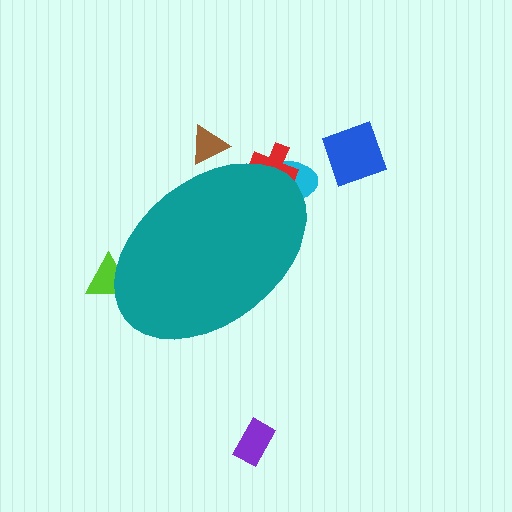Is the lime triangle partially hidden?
Yes, the lime triangle is partially hidden behind the teal ellipse.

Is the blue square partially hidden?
No, the blue square is fully visible.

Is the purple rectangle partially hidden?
No, the purple rectangle is fully visible.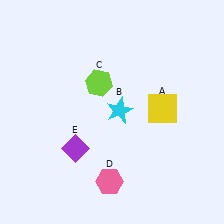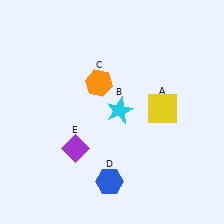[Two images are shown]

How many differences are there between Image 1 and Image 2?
There are 2 differences between the two images.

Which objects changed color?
C changed from lime to orange. D changed from pink to blue.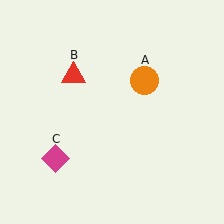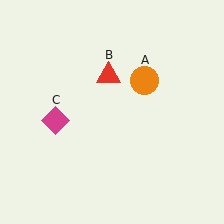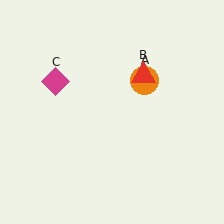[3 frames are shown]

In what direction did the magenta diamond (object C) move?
The magenta diamond (object C) moved up.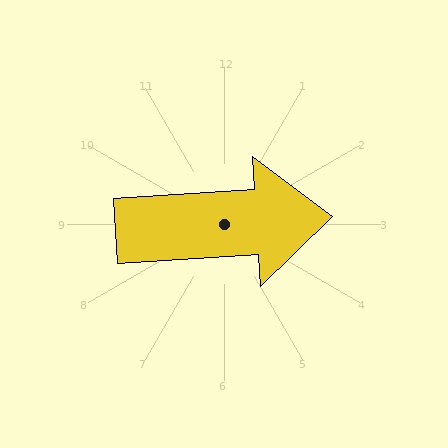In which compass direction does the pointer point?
East.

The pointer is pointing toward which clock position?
Roughly 3 o'clock.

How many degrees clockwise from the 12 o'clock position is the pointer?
Approximately 86 degrees.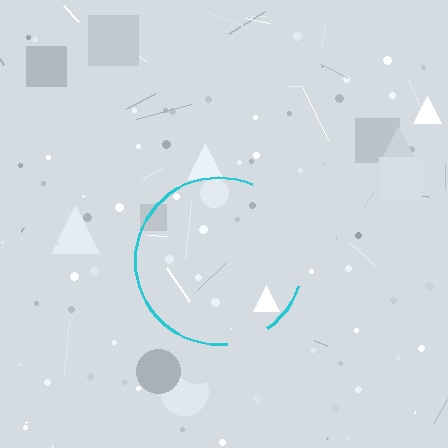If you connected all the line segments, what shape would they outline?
They would outline a circle.